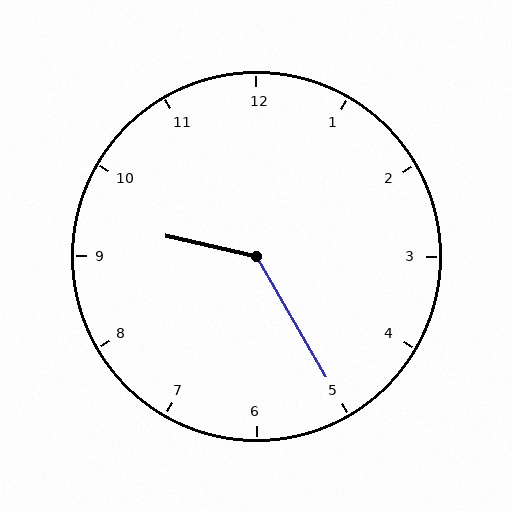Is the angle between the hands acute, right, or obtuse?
It is obtuse.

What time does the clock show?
9:25.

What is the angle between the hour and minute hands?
Approximately 132 degrees.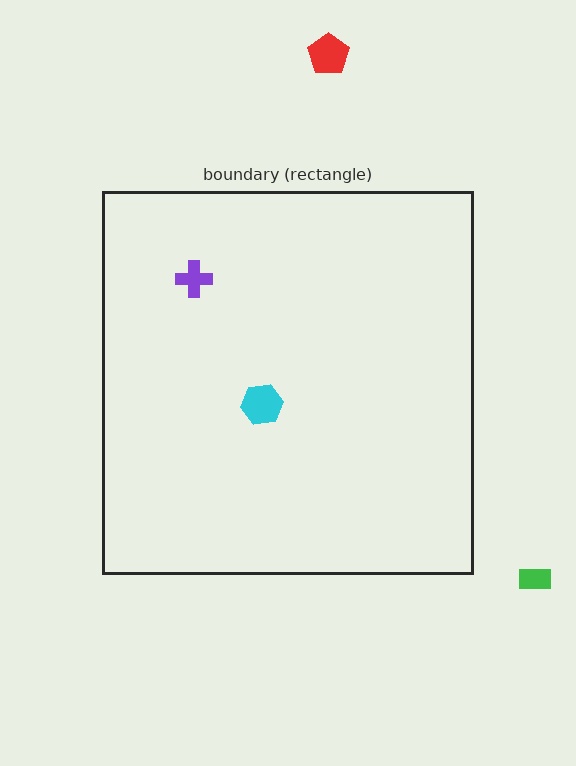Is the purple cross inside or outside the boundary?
Inside.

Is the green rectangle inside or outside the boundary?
Outside.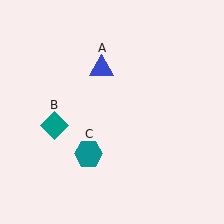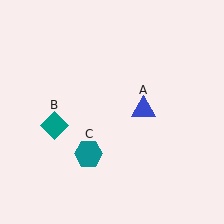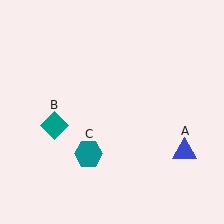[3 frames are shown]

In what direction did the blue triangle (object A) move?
The blue triangle (object A) moved down and to the right.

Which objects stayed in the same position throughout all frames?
Teal diamond (object B) and teal hexagon (object C) remained stationary.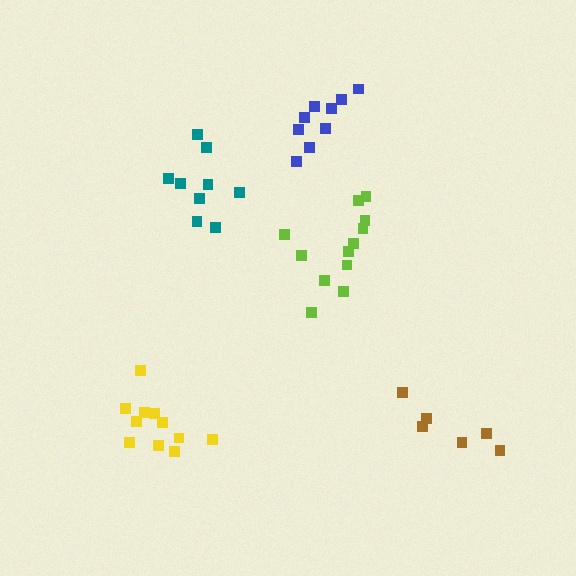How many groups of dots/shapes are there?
There are 5 groups.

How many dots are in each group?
Group 1: 6 dots, Group 2: 9 dots, Group 3: 12 dots, Group 4: 11 dots, Group 5: 9 dots (47 total).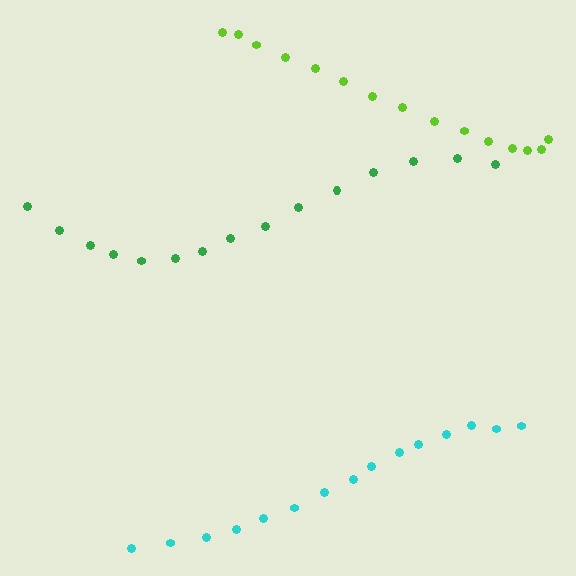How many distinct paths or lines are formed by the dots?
There are 3 distinct paths.